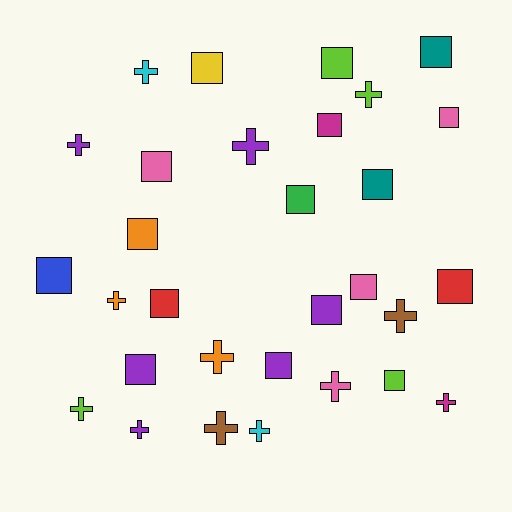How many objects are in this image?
There are 30 objects.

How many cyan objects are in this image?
There are 2 cyan objects.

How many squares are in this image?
There are 17 squares.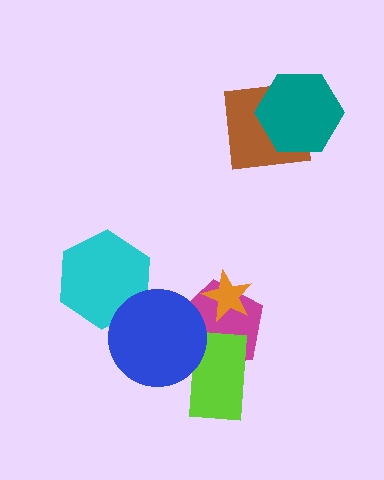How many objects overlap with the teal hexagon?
1 object overlaps with the teal hexagon.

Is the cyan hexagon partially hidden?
Yes, it is partially covered by another shape.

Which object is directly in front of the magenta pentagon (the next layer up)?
The orange star is directly in front of the magenta pentagon.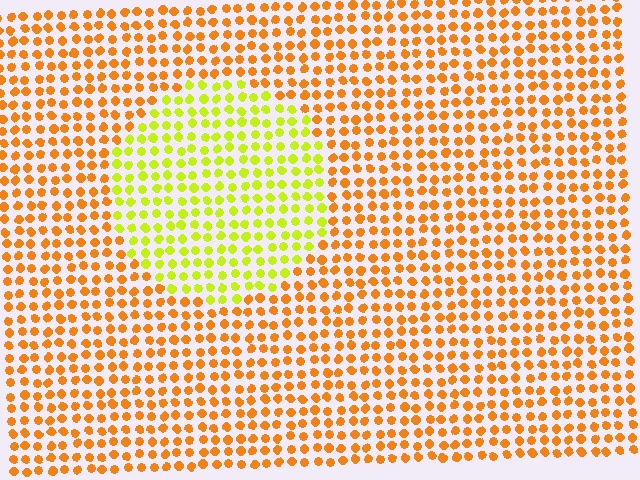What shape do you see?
I see a circle.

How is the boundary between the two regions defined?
The boundary is defined purely by a slight shift in hue (about 44 degrees). Spacing, size, and orientation are identical on both sides.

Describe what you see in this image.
The image is filled with small orange elements in a uniform arrangement. A circle-shaped region is visible where the elements are tinted to a slightly different hue, forming a subtle color boundary.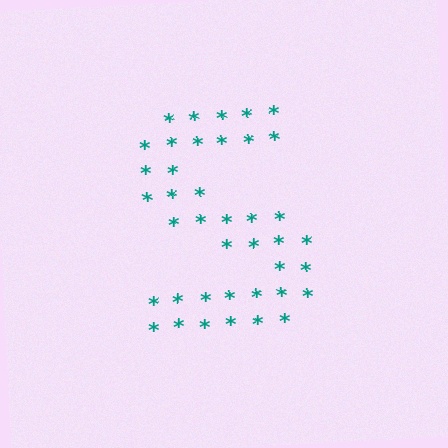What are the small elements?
The small elements are asterisks.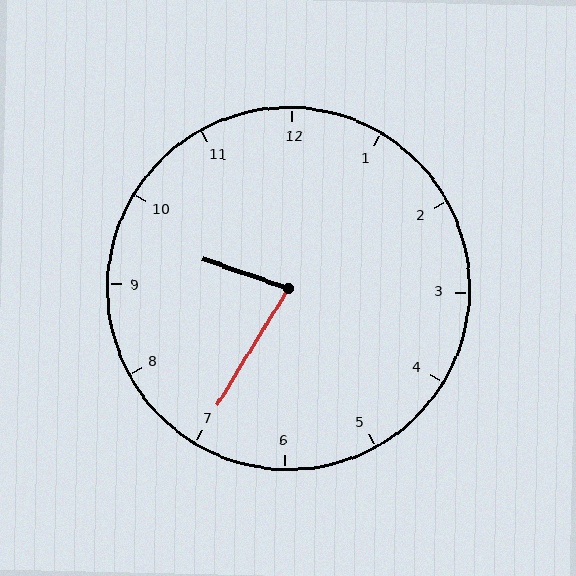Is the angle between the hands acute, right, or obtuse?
It is acute.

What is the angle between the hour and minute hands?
Approximately 78 degrees.